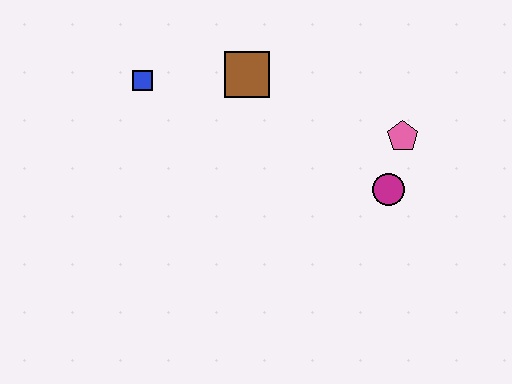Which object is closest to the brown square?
The blue square is closest to the brown square.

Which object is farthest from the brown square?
The magenta circle is farthest from the brown square.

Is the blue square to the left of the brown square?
Yes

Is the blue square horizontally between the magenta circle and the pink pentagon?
No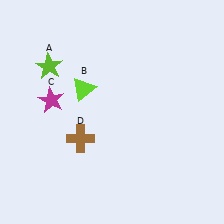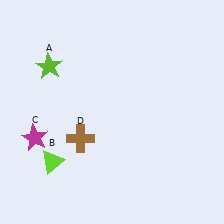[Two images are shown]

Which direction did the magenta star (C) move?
The magenta star (C) moved down.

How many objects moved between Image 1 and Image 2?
2 objects moved between the two images.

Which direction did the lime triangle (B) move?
The lime triangle (B) moved down.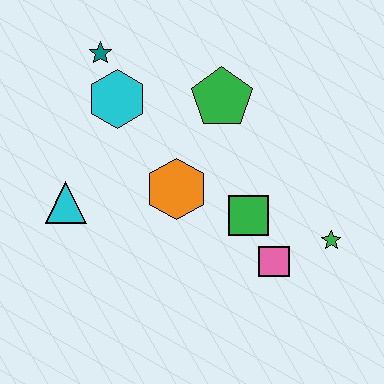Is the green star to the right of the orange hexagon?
Yes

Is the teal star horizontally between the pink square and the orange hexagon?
No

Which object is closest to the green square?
The pink square is closest to the green square.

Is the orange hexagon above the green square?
Yes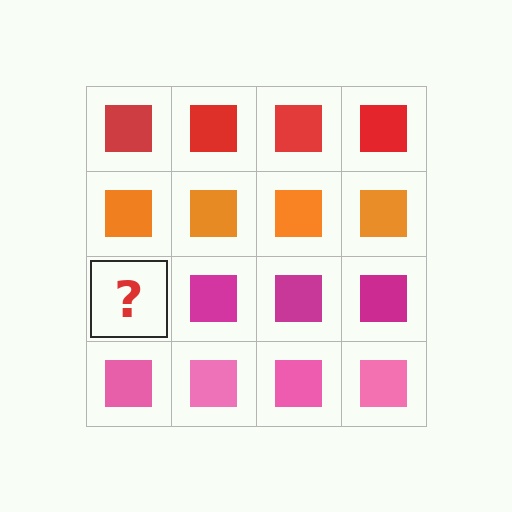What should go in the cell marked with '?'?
The missing cell should contain a magenta square.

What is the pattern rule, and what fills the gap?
The rule is that each row has a consistent color. The gap should be filled with a magenta square.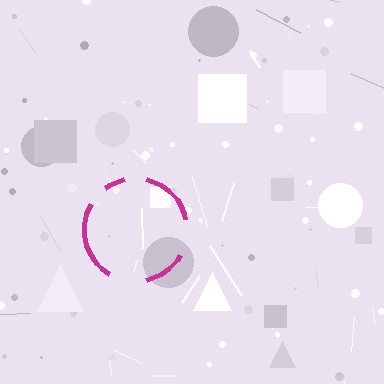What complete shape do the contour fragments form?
The contour fragments form a circle.